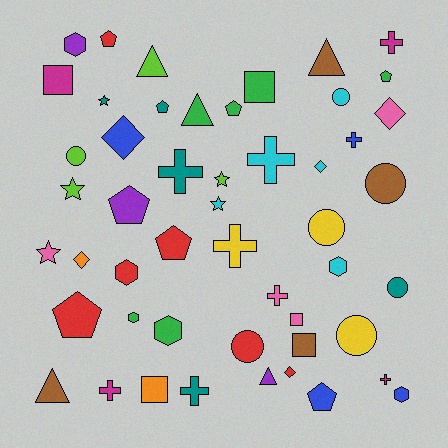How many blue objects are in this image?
There are 4 blue objects.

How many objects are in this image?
There are 50 objects.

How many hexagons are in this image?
There are 6 hexagons.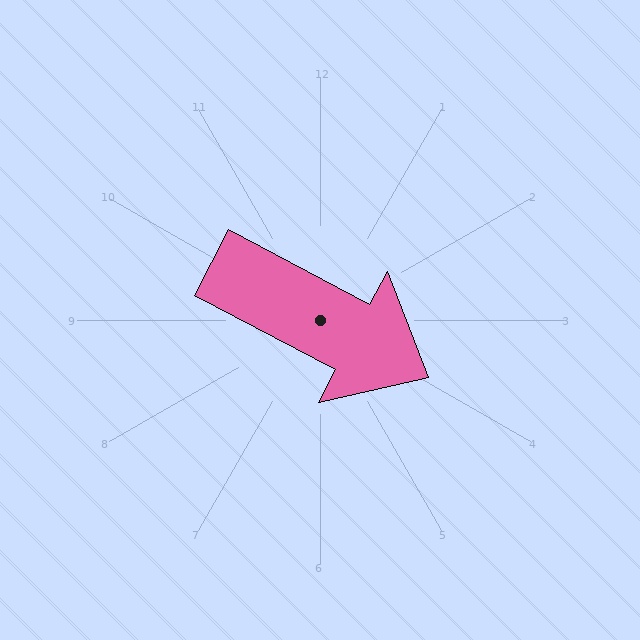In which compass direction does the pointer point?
Southeast.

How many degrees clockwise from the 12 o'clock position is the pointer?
Approximately 118 degrees.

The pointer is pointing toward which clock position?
Roughly 4 o'clock.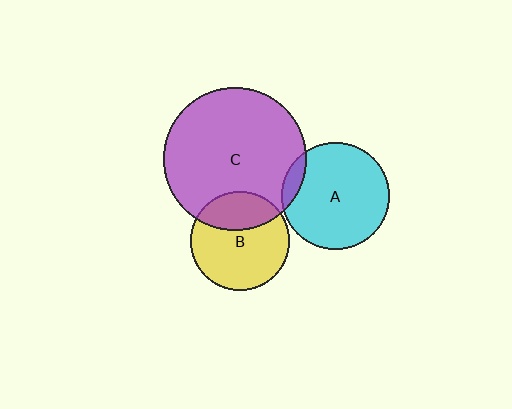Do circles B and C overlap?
Yes.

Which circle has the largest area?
Circle C (purple).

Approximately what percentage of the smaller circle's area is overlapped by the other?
Approximately 30%.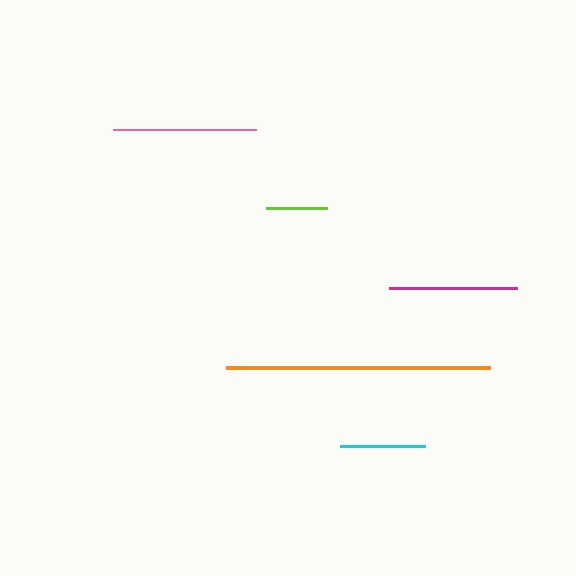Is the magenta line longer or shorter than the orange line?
The orange line is longer than the magenta line.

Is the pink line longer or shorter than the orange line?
The orange line is longer than the pink line.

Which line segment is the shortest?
The lime line is the shortest at approximately 61 pixels.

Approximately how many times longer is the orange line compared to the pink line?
The orange line is approximately 1.9 times the length of the pink line.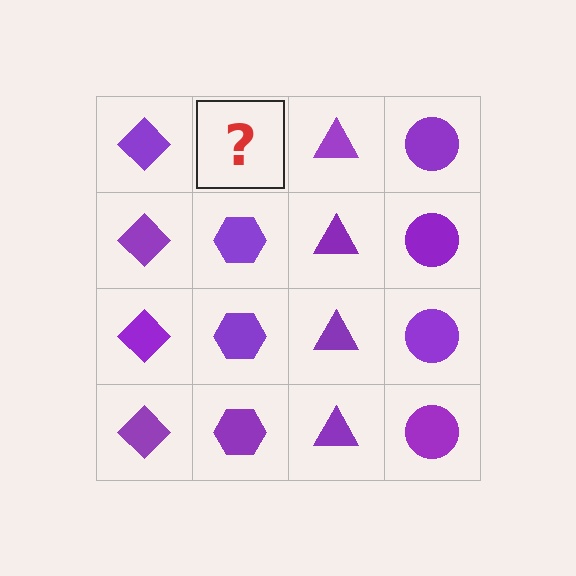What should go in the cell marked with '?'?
The missing cell should contain a purple hexagon.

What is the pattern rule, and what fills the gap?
The rule is that each column has a consistent shape. The gap should be filled with a purple hexagon.